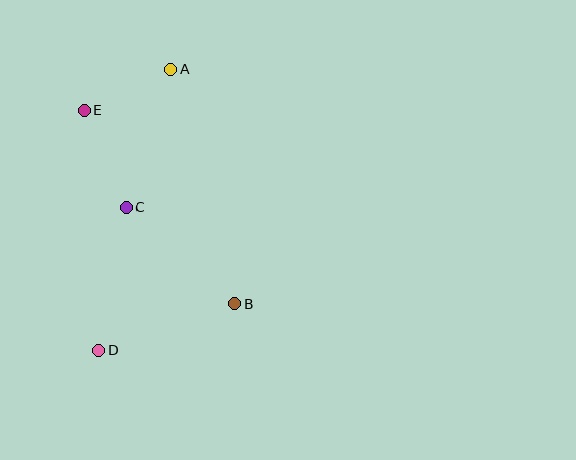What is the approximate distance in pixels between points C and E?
The distance between C and E is approximately 106 pixels.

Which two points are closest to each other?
Points A and E are closest to each other.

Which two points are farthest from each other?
Points A and D are farthest from each other.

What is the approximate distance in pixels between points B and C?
The distance between B and C is approximately 146 pixels.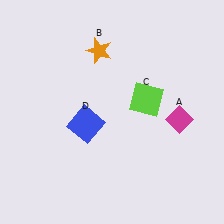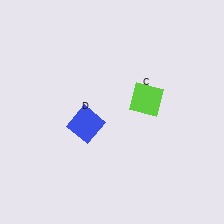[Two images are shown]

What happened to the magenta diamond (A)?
The magenta diamond (A) was removed in Image 2. It was in the bottom-right area of Image 1.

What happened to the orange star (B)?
The orange star (B) was removed in Image 2. It was in the top-left area of Image 1.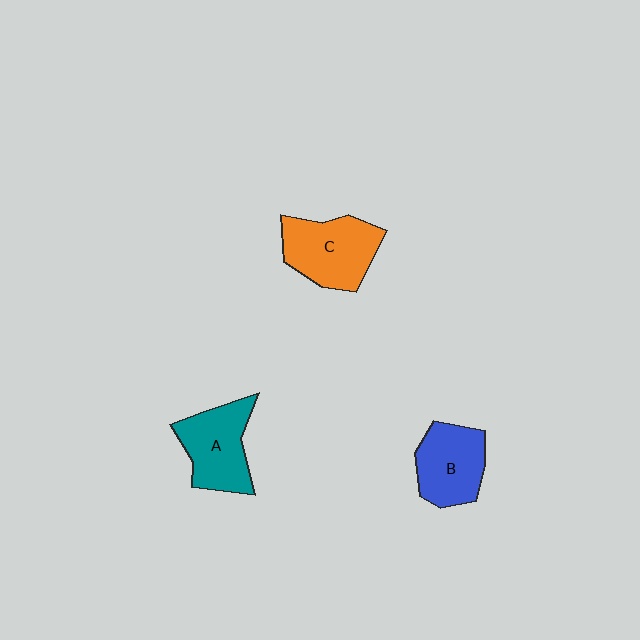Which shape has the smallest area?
Shape B (blue).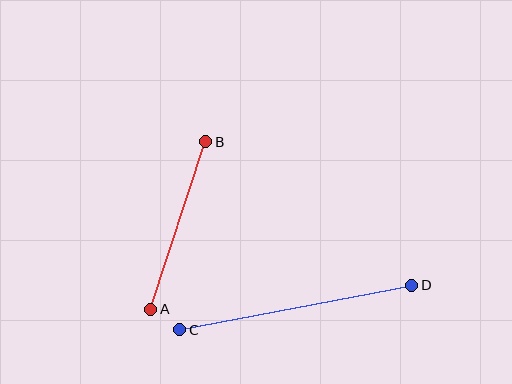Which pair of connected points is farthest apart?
Points C and D are farthest apart.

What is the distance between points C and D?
The distance is approximately 236 pixels.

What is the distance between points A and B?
The distance is approximately 176 pixels.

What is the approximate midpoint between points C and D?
The midpoint is at approximately (296, 307) pixels.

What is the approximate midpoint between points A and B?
The midpoint is at approximately (178, 226) pixels.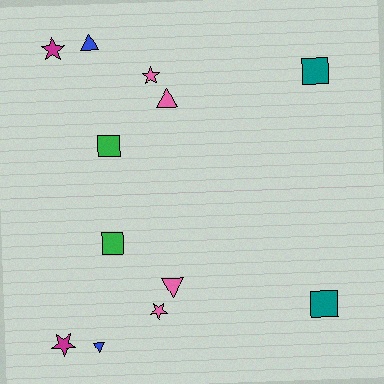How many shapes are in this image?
There are 12 shapes in this image.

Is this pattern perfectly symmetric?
No, the pattern is not perfectly symmetric. The blue triangle on the bottom side has a different size than its mirror counterpart.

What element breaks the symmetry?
The blue triangle on the bottom side has a different size than its mirror counterpart.